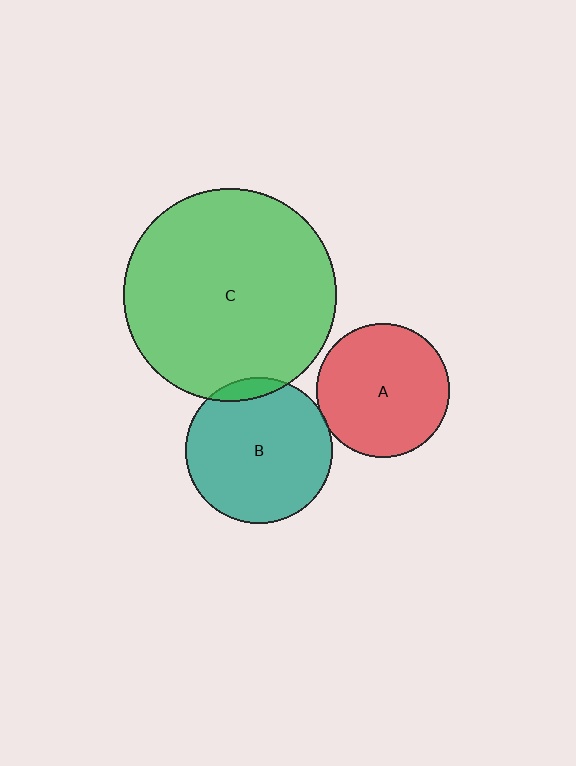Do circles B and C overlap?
Yes.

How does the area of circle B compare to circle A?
Approximately 1.2 times.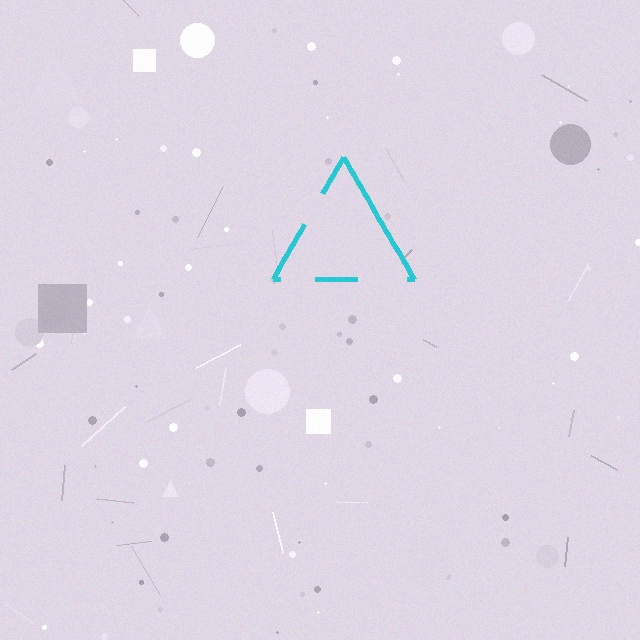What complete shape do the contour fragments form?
The contour fragments form a triangle.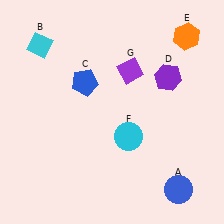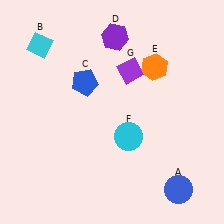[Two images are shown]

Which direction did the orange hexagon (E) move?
The orange hexagon (E) moved left.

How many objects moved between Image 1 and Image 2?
2 objects moved between the two images.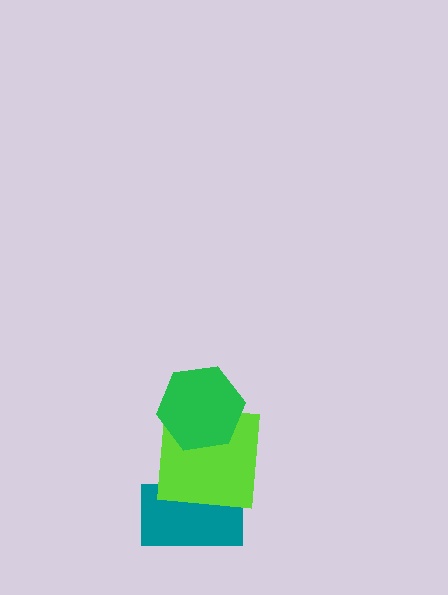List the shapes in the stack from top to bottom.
From top to bottom: the green hexagon, the lime square, the teal rectangle.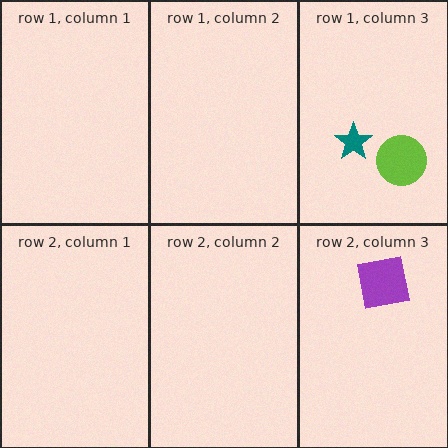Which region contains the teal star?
The row 1, column 3 region.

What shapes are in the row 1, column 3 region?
The teal star, the lime circle.